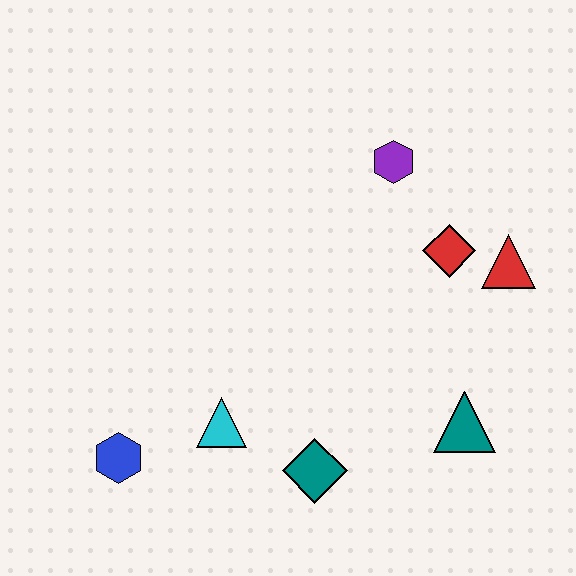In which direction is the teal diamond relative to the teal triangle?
The teal diamond is to the left of the teal triangle.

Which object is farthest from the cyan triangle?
The red triangle is farthest from the cyan triangle.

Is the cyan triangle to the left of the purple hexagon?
Yes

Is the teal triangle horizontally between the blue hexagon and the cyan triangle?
No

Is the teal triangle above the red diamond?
No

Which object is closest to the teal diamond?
The cyan triangle is closest to the teal diamond.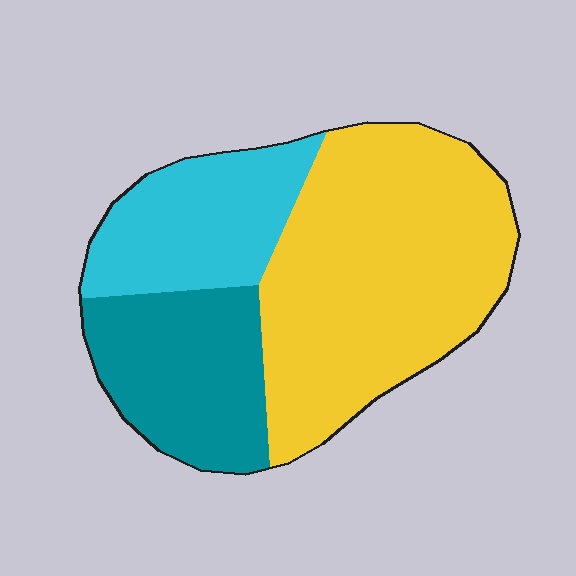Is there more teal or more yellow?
Yellow.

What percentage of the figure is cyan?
Cyan covers about 20% of the figure.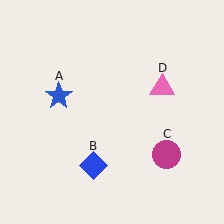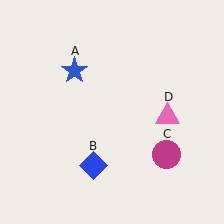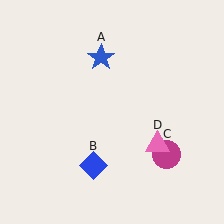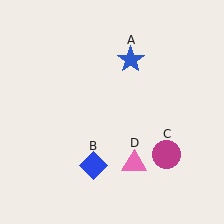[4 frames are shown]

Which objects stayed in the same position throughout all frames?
Blue diamond (object B) and magenta circle (object C) remained stationary.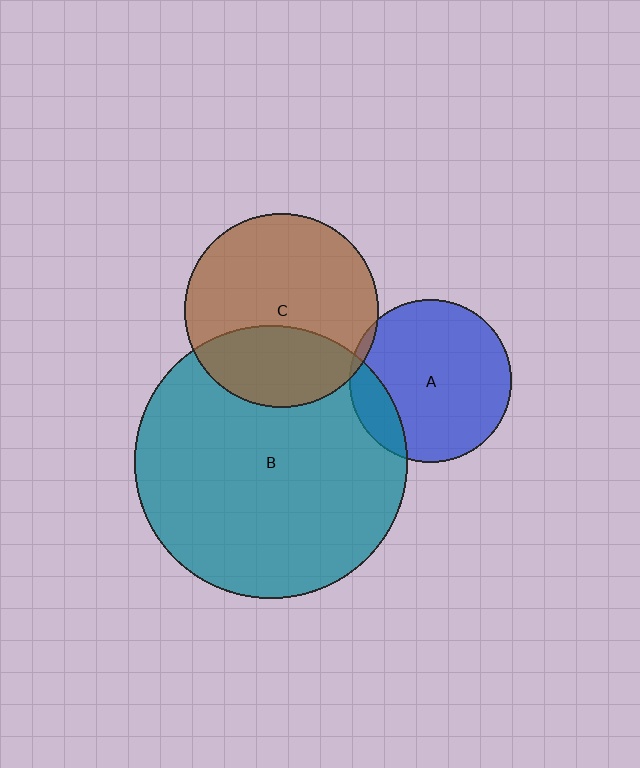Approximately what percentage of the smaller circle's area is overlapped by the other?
Approximately 15%.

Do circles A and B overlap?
Yes.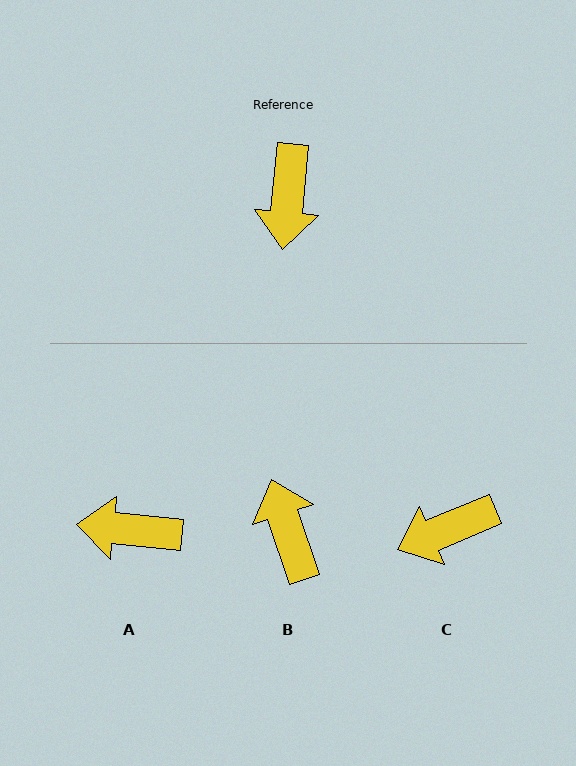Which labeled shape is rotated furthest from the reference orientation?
B, about 156 degrees away.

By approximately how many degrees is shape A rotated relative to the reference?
Approximately 90 degrees clockwise.